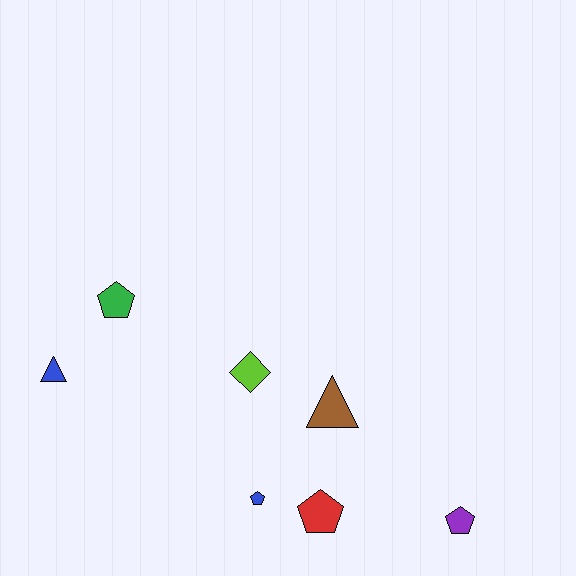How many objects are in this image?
There are 7 objects.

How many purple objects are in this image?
There is 1 purple object.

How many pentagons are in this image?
There are 4 pentagons.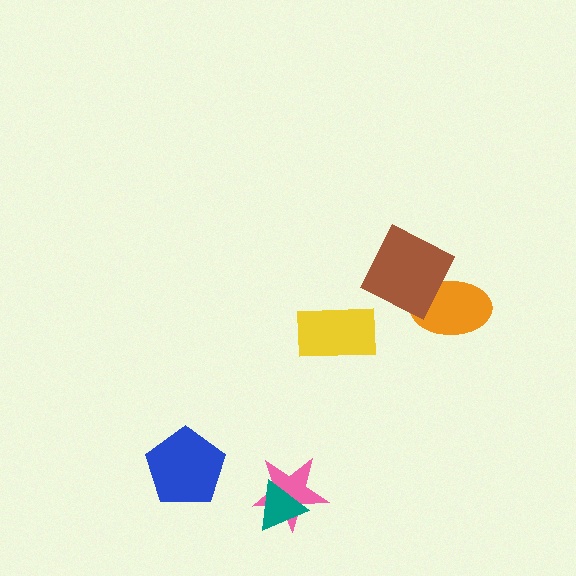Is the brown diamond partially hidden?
No, no other shape covers it.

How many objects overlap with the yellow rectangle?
0 objects overlap with the yellow rectangle.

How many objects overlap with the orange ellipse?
1 object overlaps with the orange ellipse.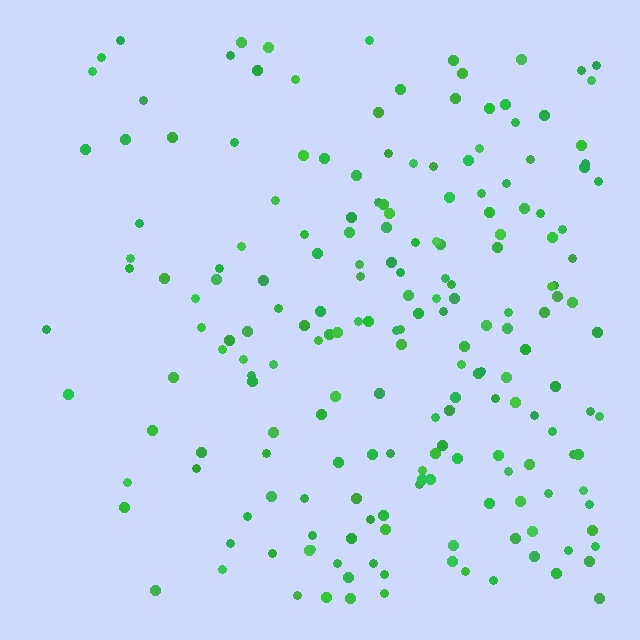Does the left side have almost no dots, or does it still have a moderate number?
Still a moderate number, just noticeably fewer than the right.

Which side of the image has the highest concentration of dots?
The right.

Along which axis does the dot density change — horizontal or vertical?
Horizontal.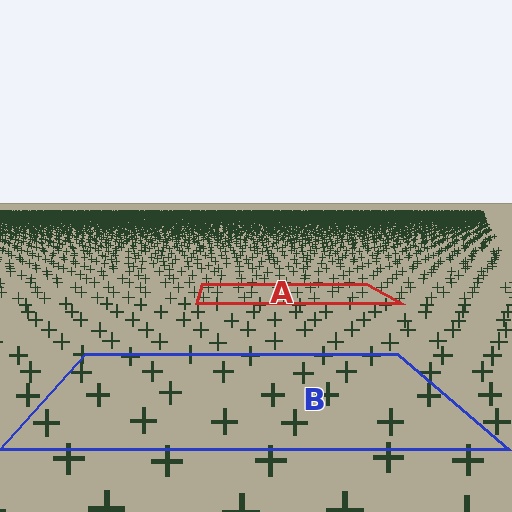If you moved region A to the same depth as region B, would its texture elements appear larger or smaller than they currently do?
They would appear larger. At a closer depth, the same texture elements are projected at a bigger on-screen size.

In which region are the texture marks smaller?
The texture marks are smaller in region A, because it is farther away.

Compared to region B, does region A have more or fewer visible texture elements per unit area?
Region A has more texture elements per unit area — they are packed more densely because it is farther away.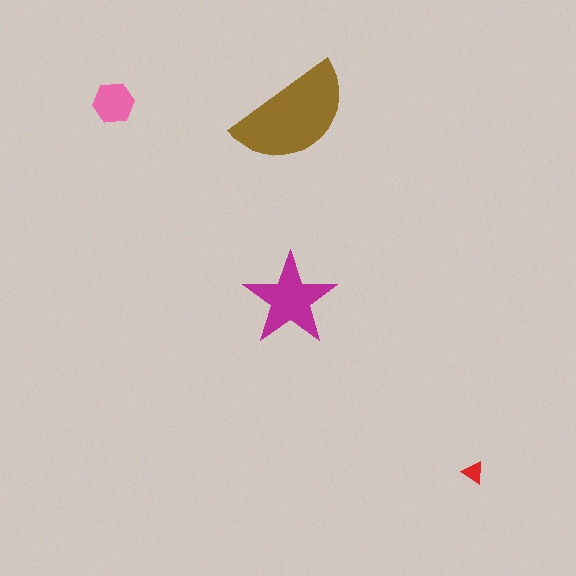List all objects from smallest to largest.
The red triangle, the pink hexagon, the magenta star, the brown semicircle.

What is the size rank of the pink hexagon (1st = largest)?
3rd.